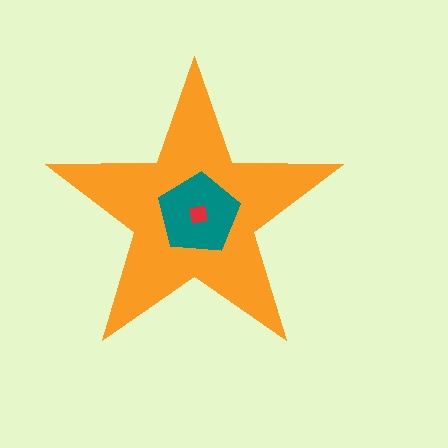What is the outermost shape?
The orange star.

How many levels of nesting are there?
3.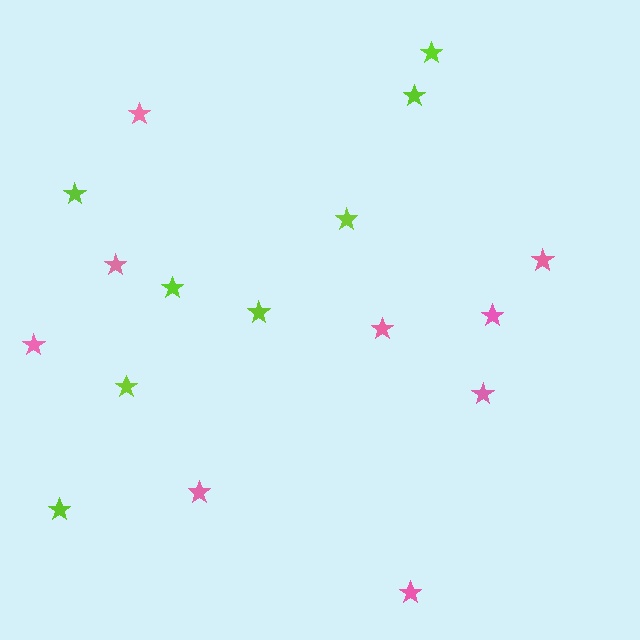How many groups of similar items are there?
There are 2 groups: one group of lime stars (8) and one group of pink stars (9).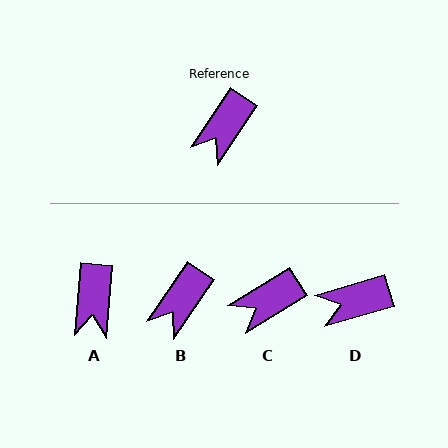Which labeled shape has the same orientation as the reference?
B.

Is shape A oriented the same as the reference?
No, it is off by about 29 degrees.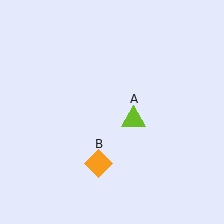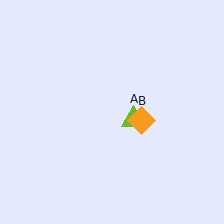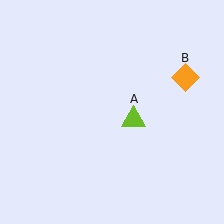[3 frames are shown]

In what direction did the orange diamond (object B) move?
The orange diamond (object B) moved up and to the right.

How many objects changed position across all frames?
1 object changed position: orange diamond (object B).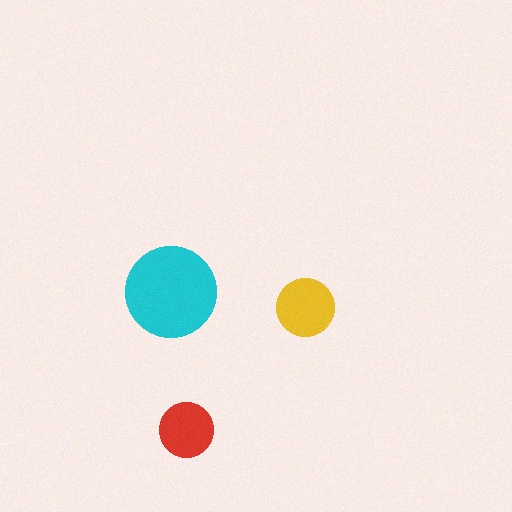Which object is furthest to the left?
The cyan circle is leftmost.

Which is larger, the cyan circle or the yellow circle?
The cyan one.